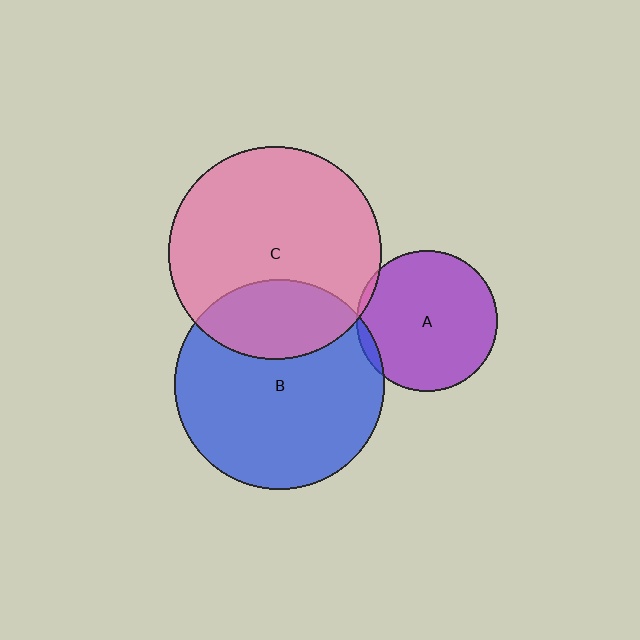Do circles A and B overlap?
Yes.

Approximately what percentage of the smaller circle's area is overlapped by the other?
Approximately 5%.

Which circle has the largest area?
Circle C (pink).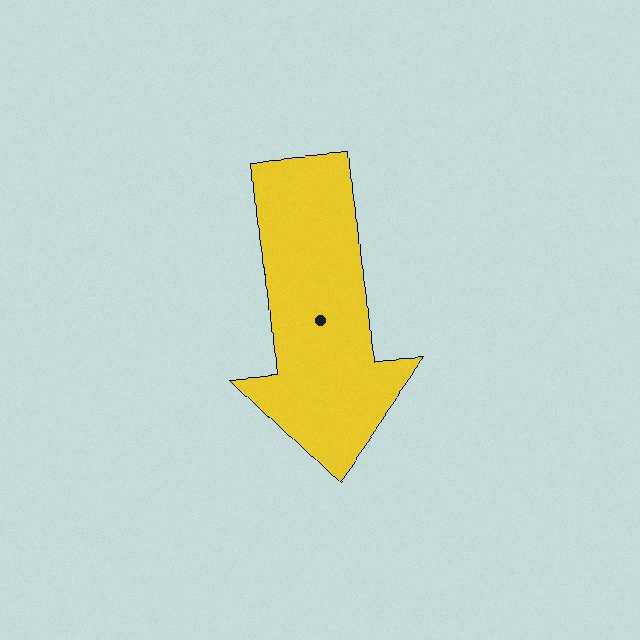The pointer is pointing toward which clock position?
Roughly 6 o'clock.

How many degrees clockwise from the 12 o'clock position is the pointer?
Approximately 175 degrees.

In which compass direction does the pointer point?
South.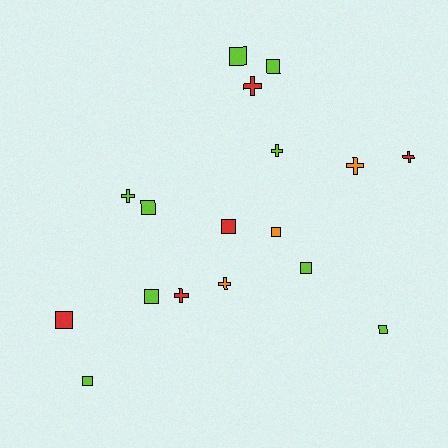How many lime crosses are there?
There are 2 lime crosses.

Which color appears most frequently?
Lime, with 9 objects.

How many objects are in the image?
There are 17 objects.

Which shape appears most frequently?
Square, with 10 objects.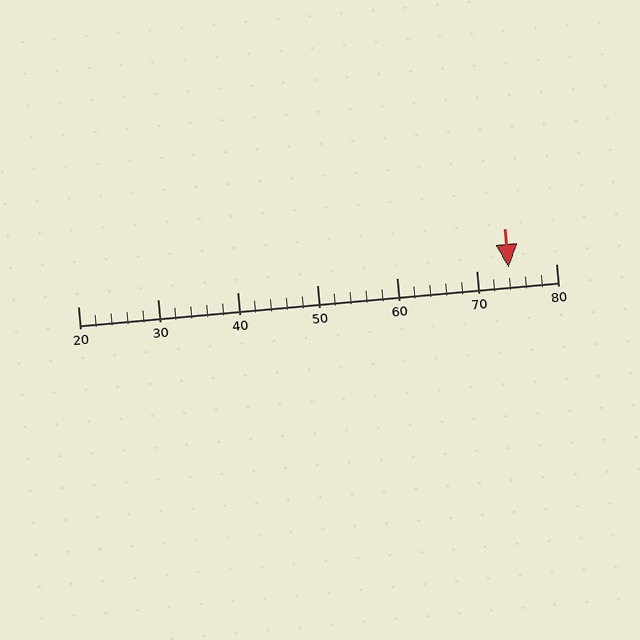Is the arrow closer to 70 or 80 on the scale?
The arrow is closer to 70.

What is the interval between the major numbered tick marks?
The major tick marks are spaced 10 units apart.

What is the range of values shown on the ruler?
The ruler shows values from 20 to 80.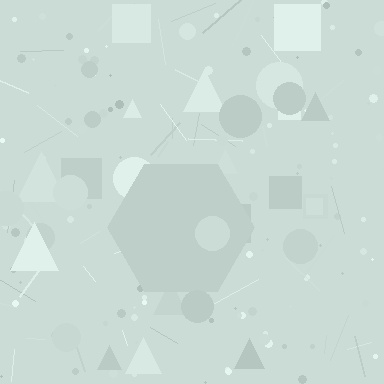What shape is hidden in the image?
A hexagon is hidden in the image.